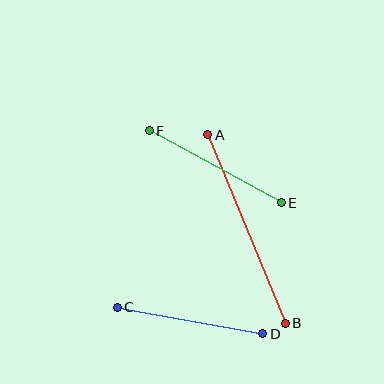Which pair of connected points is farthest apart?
Points A and B are farthest apart.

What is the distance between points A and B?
The distance is approximately 204 pixels.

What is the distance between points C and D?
The distance is approximately 148 pixels.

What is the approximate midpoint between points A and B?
The midpoint is at approximately (246, 229) pixels.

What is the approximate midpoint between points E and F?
The midpoint is at approximately (215, 167) pixels.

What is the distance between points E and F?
The distance is approximately 151 pixels.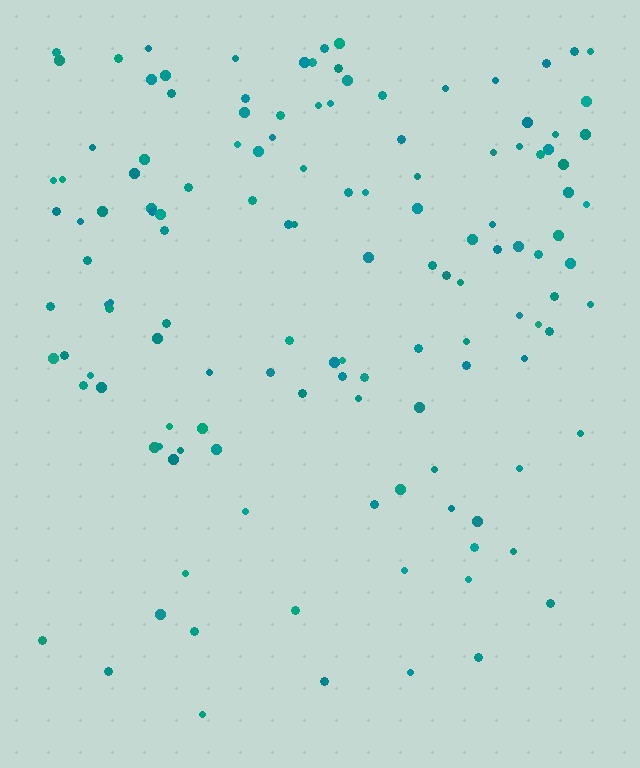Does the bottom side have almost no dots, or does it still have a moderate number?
Still a moderate number, just noticeably fewer than the top.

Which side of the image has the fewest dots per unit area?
The bottom.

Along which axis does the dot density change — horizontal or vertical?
Vertical.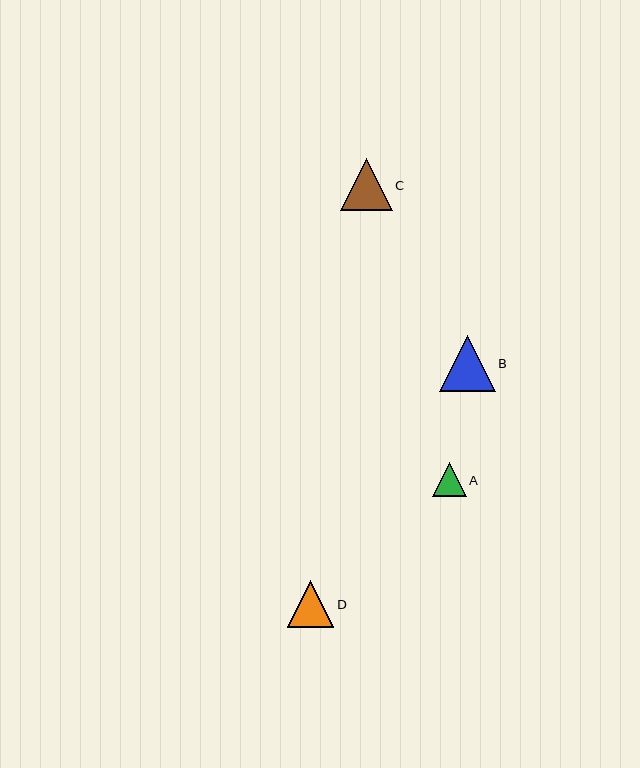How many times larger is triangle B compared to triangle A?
Triangle B is approximately 1.6 times the size of triangle A.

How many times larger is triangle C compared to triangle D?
Triangle C is approximately 1.1 times the size of triangle D.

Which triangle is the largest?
Triangle B is the largest with a size of approximately 55 pixels.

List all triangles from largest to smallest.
From largest to smallest: B, C, D, A.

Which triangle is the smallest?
Triangle A is the smallest with a size of approximately 34 pixels.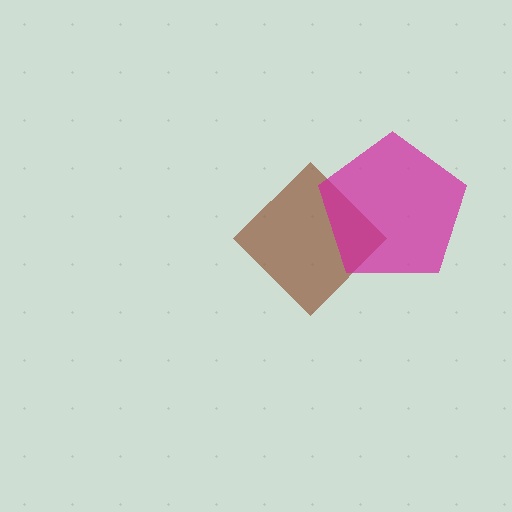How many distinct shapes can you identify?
There are 2 distinct shapes: a brown diamond, a magenta pentagon.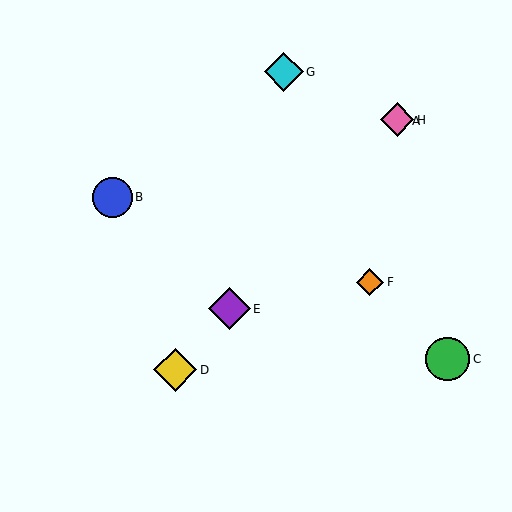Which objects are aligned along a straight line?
Objects A, D, E, H are aligned along a straight line.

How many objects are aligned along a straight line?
4 objects (A, D, E, H) are aligned along a straight line.